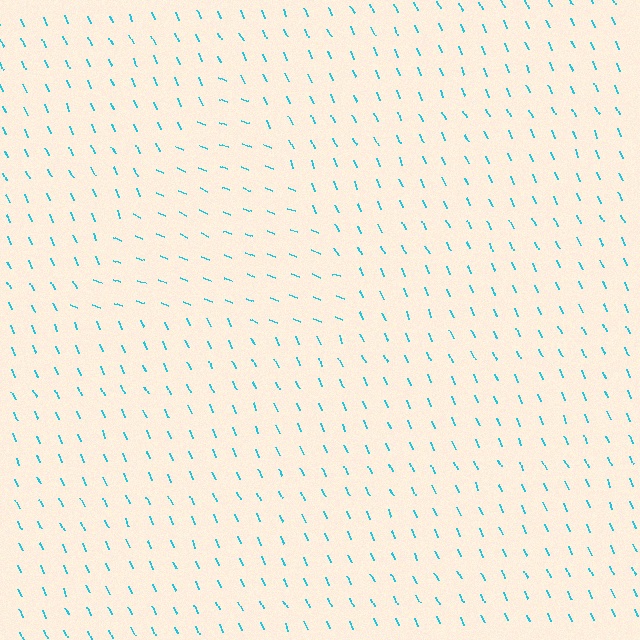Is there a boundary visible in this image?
Yes, there is a texture boundary formed by a change in line orientation.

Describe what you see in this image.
The image is filled with small cyan line segments. A triangle region in the image has lines oriented differently from the surrounding lines, creating a visible texture boundary.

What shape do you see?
I see a triangle.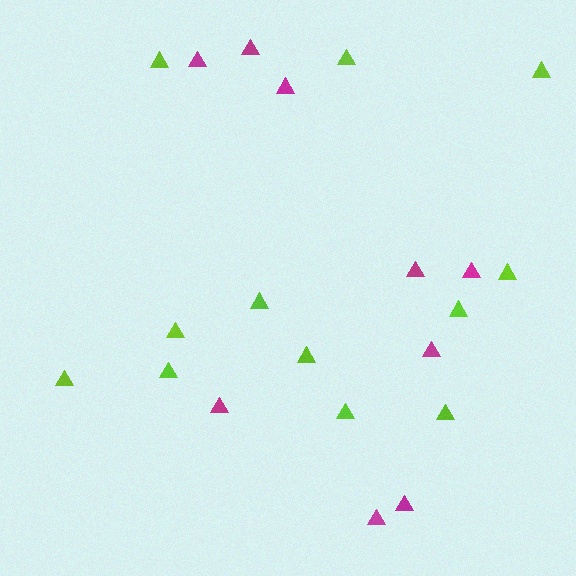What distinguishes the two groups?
There are 2 groups: one group of magenta triangles (9) and one group of lime triangles (12).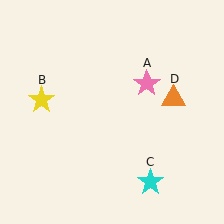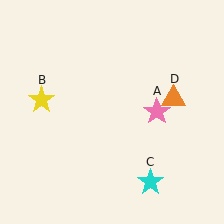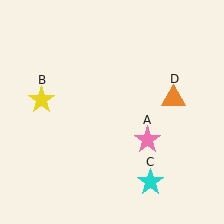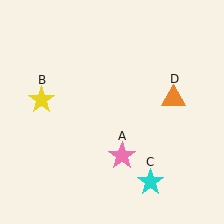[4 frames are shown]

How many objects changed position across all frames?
1 object changed position: pink star (object A).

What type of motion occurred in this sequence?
The pink star (object A) rotated clockwise around the center of the scene.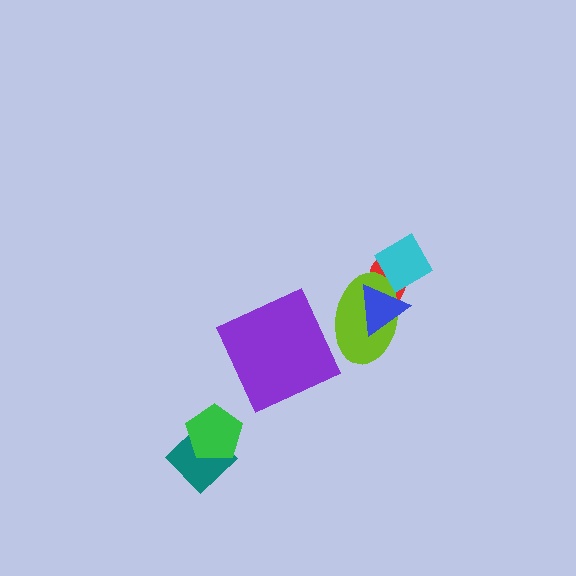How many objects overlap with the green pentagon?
1 object overlaps with the green pentagon.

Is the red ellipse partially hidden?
Yes, it is partially covered by another shape.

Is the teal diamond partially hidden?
Yes, it is partially covered by another shape.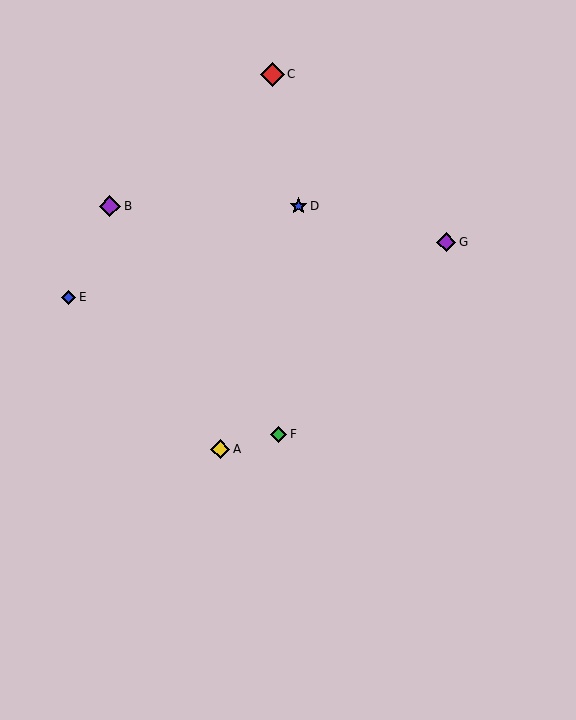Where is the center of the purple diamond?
The center of the purple diamond is at (110, 206).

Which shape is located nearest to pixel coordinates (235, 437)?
The yellow diamond (labeled A) at (220, 449) is nearest to that location.